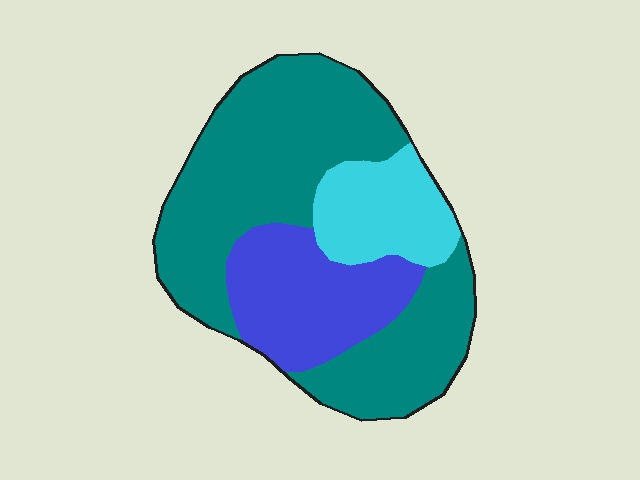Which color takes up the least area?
Cyan, at roughly 15%.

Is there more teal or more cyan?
Teal.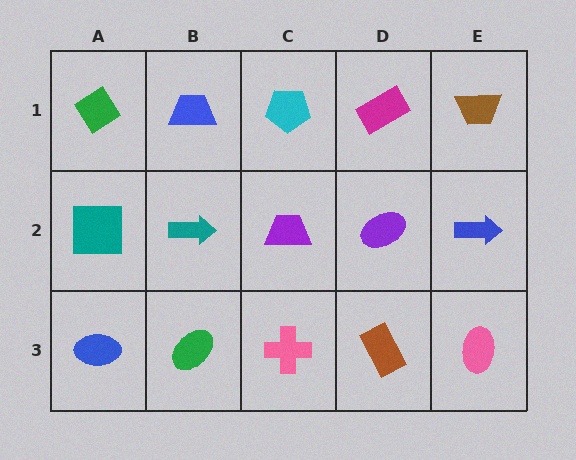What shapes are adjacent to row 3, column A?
A teal square (row 2, column A), a green ellipse (row 3, column B).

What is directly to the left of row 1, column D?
A cyan pentagon.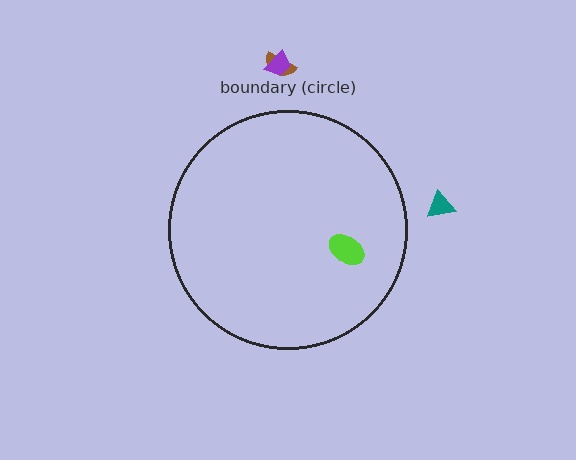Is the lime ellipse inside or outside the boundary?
Inside.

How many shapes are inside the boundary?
1 inside, 3 outside.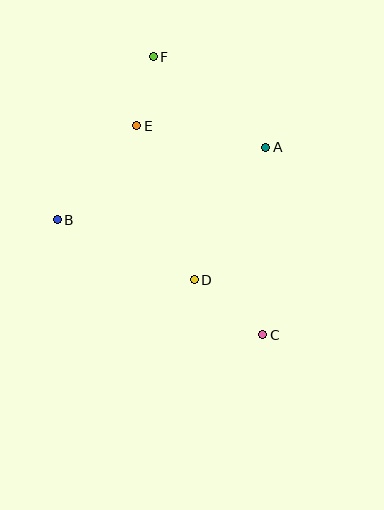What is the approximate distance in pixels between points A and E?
The distance between A and E is approximately 131 pixels.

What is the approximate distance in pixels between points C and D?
The distance between C and D is approximately 88 pixels.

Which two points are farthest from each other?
Points C and F are farthest from each other.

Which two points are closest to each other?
Points E and F are closest to each other.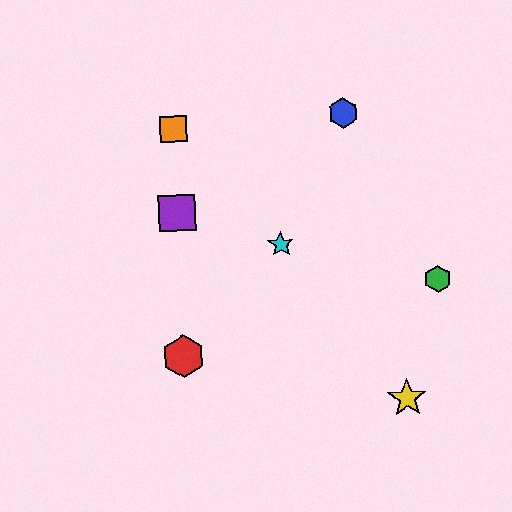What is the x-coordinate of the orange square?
The orange square is at x≈173.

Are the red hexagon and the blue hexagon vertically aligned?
No, the red hexagon is at x≈184 and the blue hexagon is at x≈343.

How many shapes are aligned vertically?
3 shapes (the red hexagon, the purple square, the orange square) are aligned vertically.